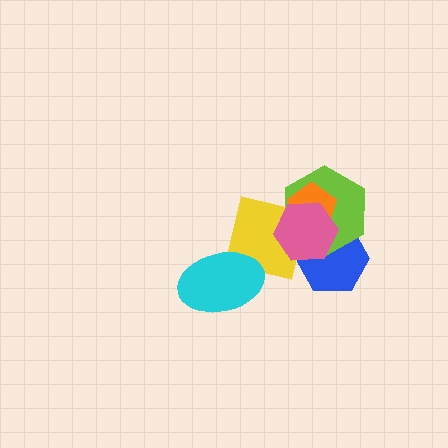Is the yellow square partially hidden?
Yes, it is partially covered by another shape.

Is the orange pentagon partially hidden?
Yes, it is partially covered by another shape.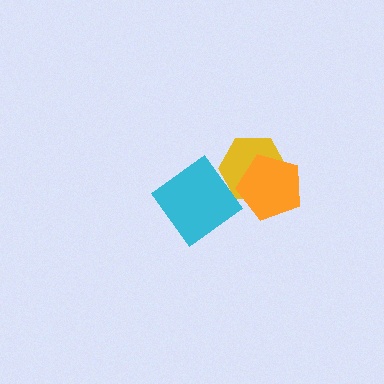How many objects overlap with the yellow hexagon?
2 objects overlap with the yellow hexagon.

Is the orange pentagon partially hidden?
No, no other shape covers it.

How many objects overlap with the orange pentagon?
1 object overlaps with the orange pentagon.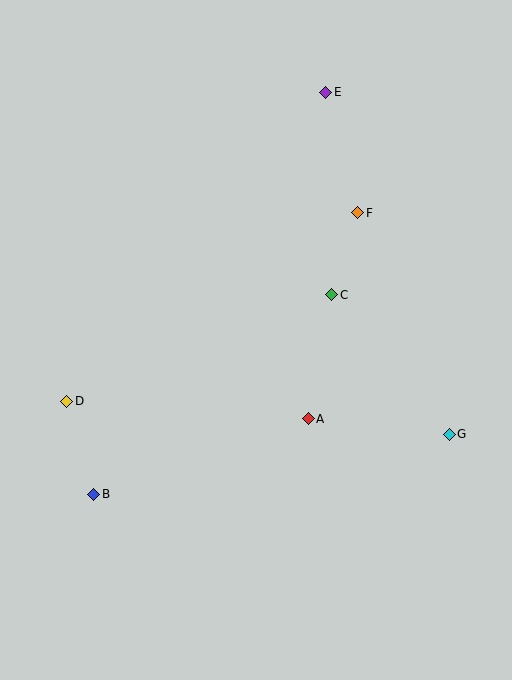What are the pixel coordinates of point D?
Point D is at (67, 401).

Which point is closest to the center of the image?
Point C at (332, 295) is closest to the center.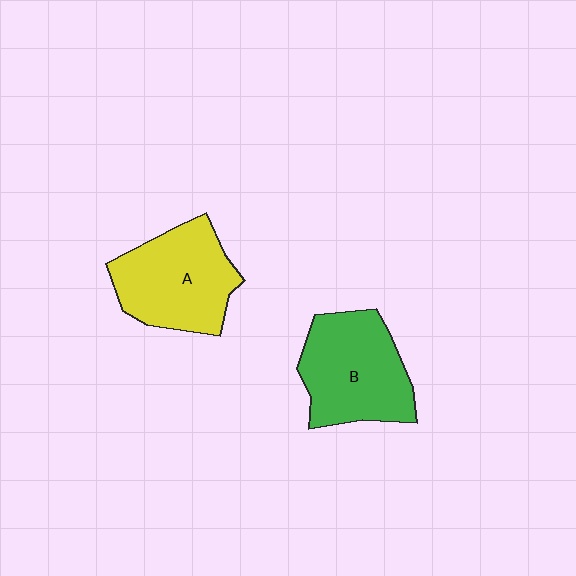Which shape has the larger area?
Shape B (green).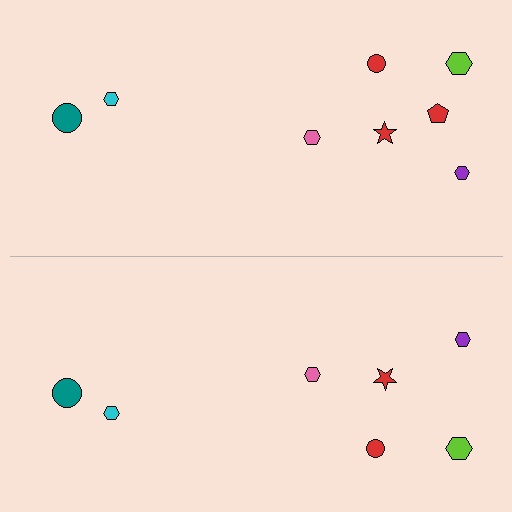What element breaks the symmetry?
A red pentagon is missing from the bottom side.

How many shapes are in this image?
There are 15 shapes in this image.